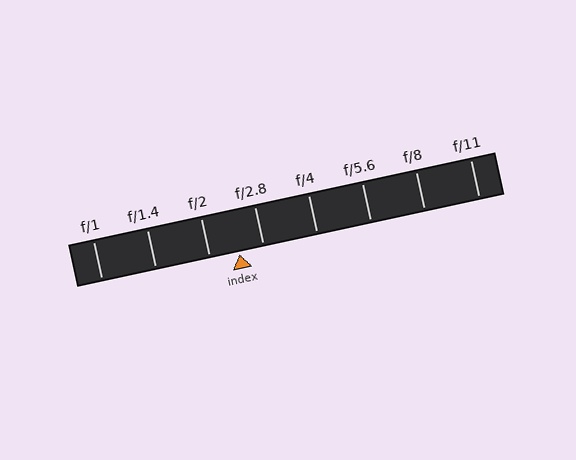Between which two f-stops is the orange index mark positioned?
The index mark is between f/2 and f/2.8.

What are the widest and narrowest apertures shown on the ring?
The widest aperture shown is f/1 and the narrowest is f/11.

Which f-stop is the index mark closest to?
The index mark is closest to f/2.8.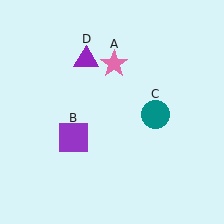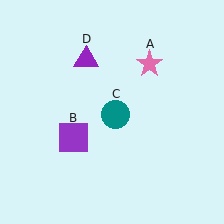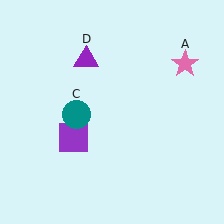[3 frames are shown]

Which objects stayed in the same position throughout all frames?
Purple square (object B) and purple triangle (object D) remained stationary.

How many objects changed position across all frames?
2 objects changed position: pink star (object A), teal circle (object C).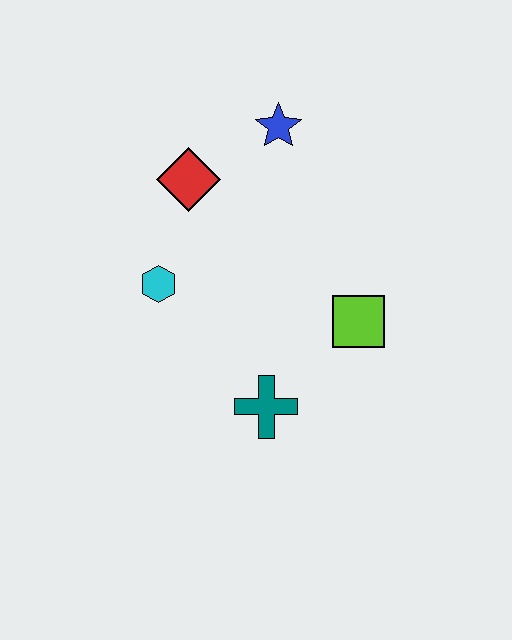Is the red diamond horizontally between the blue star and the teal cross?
No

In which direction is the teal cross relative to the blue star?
The teal cross is below the blue star.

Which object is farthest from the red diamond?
The teal cross is farthest from the red diamond.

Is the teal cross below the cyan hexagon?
Yes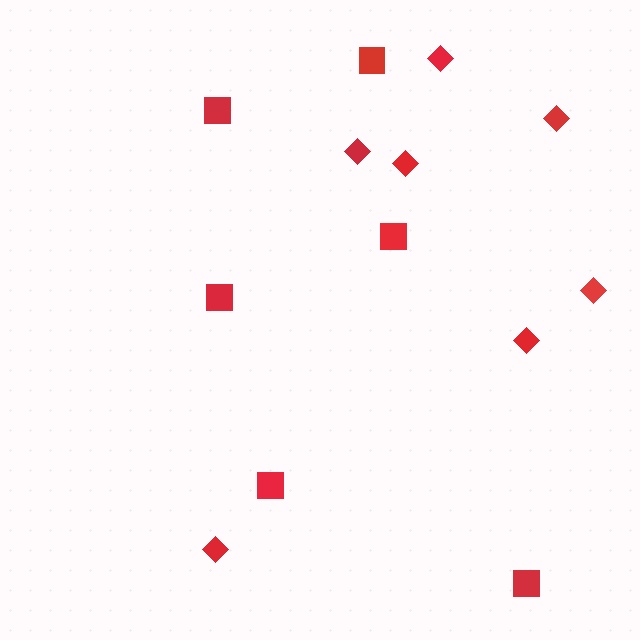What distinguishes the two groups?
There are 2 groups: one group of diamonds (7) and one group of squares (6).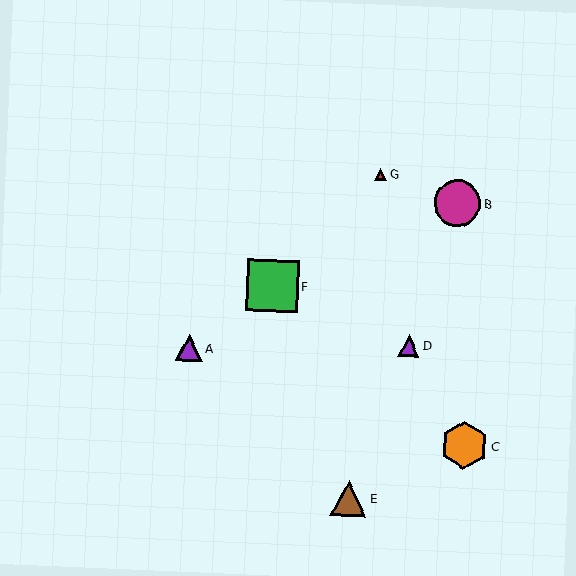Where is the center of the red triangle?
The center of the red triangle is at (381, 174).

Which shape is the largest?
The green square (labeled F) is the largest.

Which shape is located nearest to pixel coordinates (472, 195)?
The magenta circle (labeled B) at (457, 203) is nearest to that location.